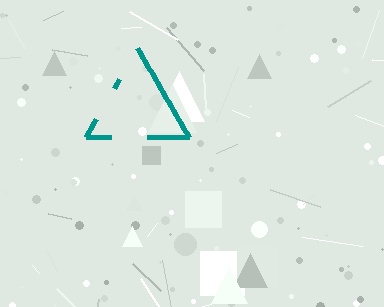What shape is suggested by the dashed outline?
The dashed outline suggests a triangle.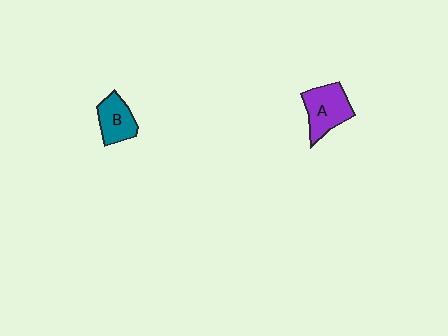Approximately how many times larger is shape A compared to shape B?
Approximately 1.3 times.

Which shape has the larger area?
Shape A (purple).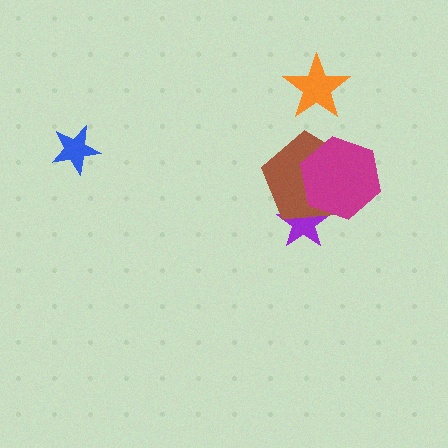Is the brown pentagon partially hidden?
Yes, it is partially covered by another shape.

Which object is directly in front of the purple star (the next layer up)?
The brown pentagon is directly in front of the purple star.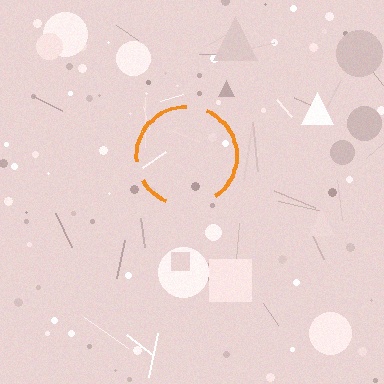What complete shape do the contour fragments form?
The contour fragments form a circle.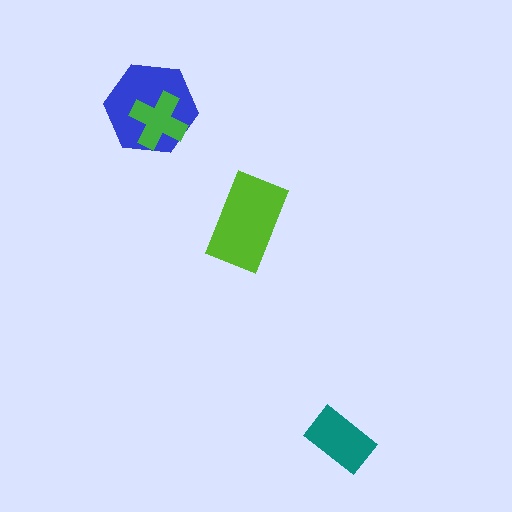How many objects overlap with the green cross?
1 object overlaps with the green cross.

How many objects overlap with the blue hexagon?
1 object overlaps with the blue hexagon.